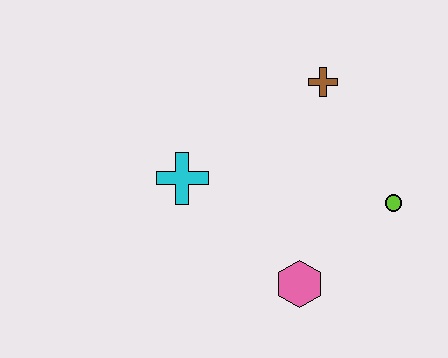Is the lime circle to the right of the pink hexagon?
Yes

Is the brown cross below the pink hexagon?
No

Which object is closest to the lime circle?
The pink hexagon is closest to the lime circle.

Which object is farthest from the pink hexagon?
The brown cross is farthest from the pink hexagon.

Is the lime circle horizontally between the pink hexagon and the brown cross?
No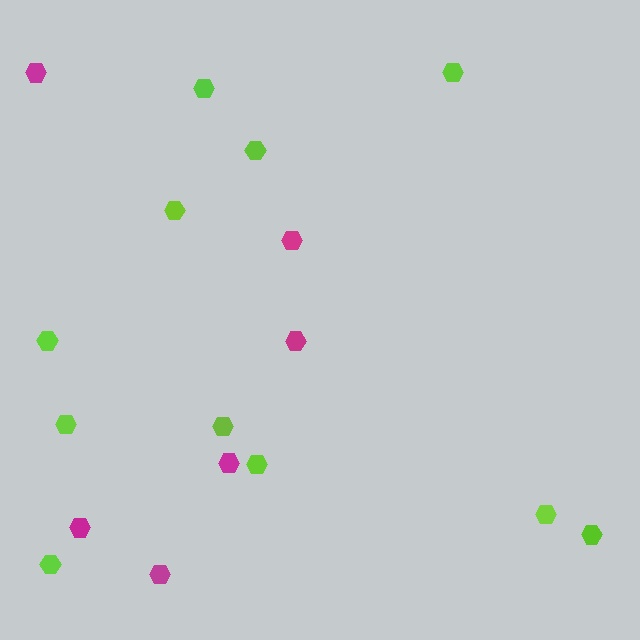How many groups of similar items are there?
There are 2 groups: one group of lime hexagons (11) and one group of magenta hexagons (6).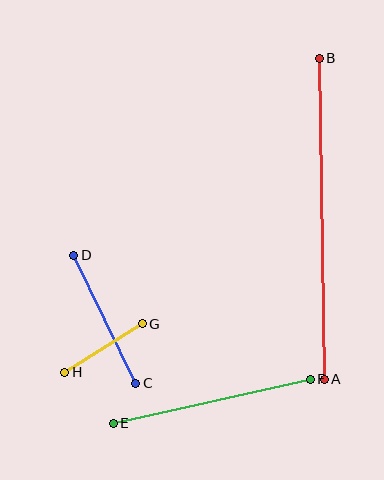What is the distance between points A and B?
The distance is approximately 321 pixels.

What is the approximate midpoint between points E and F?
The midpoint is at approximately (212, 401) pixels.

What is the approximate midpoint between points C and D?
The midpoint is at approximately (105, 319) pixels.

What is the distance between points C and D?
The distance is approximately 142 pixels.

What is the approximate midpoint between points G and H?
The midpoint is at approximately (103, 348) pixels.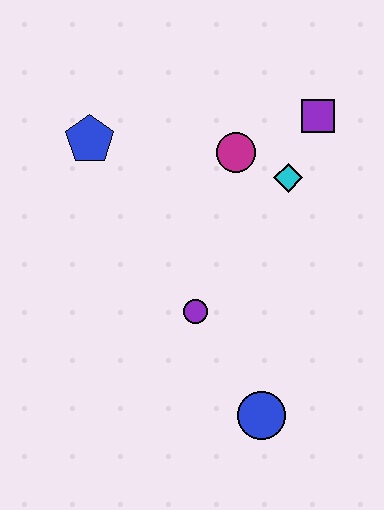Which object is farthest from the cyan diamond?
The blue circle is farthest from the cyan diamond.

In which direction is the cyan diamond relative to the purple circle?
The cyan diamond is above the purple circle.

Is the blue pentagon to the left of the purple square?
Yes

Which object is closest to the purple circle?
The blue circle is closest to the purple circle.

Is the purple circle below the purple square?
Yes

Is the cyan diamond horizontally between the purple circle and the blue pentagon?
No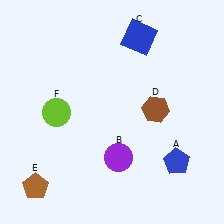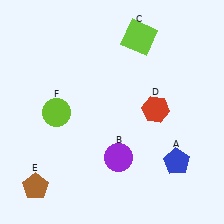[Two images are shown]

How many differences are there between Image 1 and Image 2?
There are 2 differences between the two images.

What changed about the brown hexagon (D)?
In Image 1, D is brown. In Image 2, it changed to red.